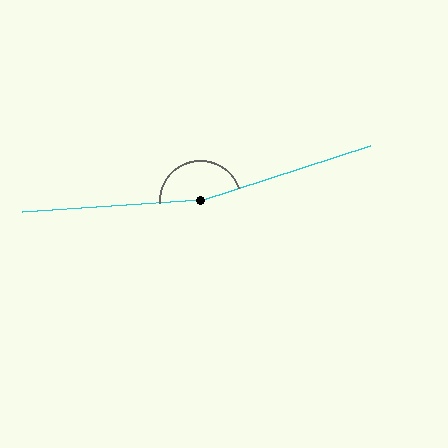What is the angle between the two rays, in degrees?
Approximately 166 degrees.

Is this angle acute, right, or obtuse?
It is obtuse.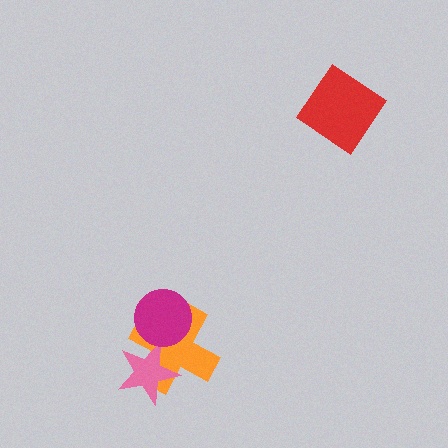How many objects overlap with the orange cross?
2 objects overlap with the orange cross.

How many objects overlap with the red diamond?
0 objects overlap with the red diamond.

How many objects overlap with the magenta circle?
1 object overlaps with the magenta circle.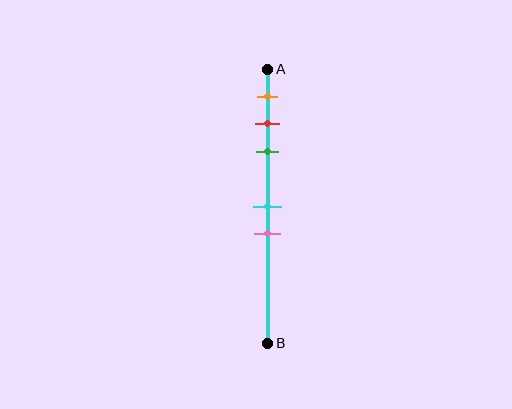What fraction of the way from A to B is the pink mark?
The pink mark is approximately 60% (0.6) of the way from A to B.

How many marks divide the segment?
There are 5 marks dividing the segment.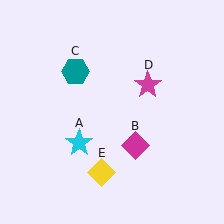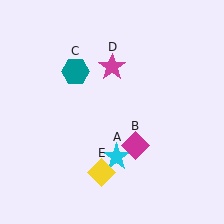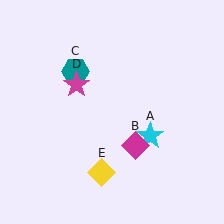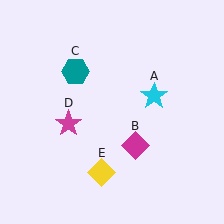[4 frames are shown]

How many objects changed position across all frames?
2 objects changed position: cyan star (object A), magenta star (object D).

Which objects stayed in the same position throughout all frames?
Magenta diamond (object B) and teal hexagon (object C) and yellow diamond (object E) remained stationary.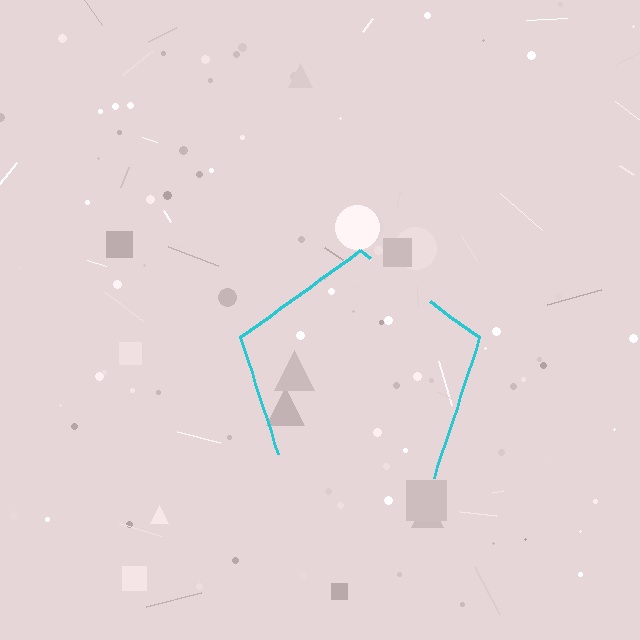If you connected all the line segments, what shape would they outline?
They would outline a pentagon.